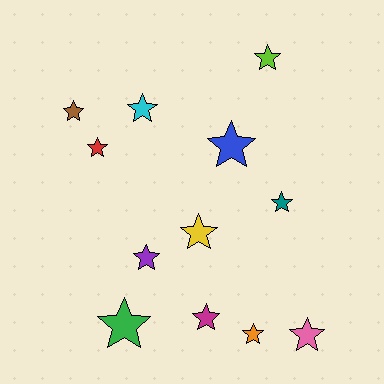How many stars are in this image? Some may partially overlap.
There are 12 stars.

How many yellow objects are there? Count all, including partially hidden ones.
There is 1 yellow object.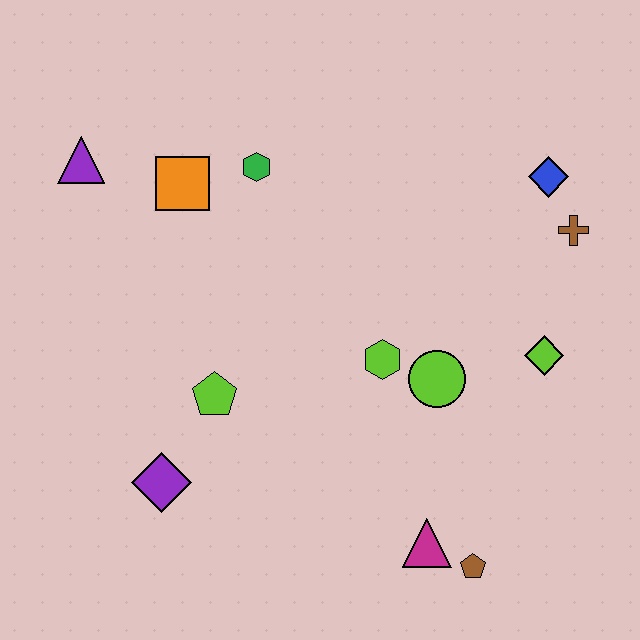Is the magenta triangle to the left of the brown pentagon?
Yes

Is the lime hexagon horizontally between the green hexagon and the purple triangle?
No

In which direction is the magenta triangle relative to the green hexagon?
The magenta triangle is below the green hexagon.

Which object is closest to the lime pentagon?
The purple diamond is closest to the lime pentagon.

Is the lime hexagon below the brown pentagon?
No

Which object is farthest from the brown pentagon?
The purple triangle is farthest from the brown pentagon.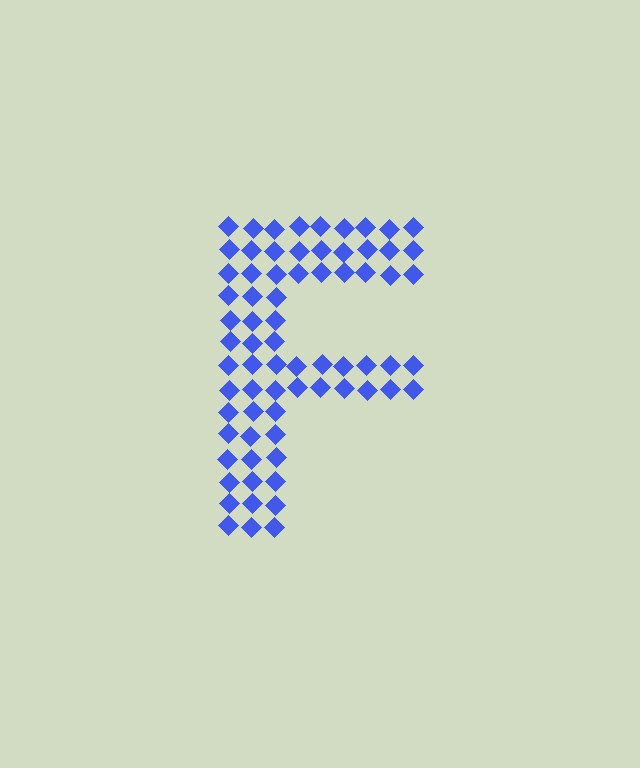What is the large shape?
The large shape is the letter F.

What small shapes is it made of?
It is made of small diamonds.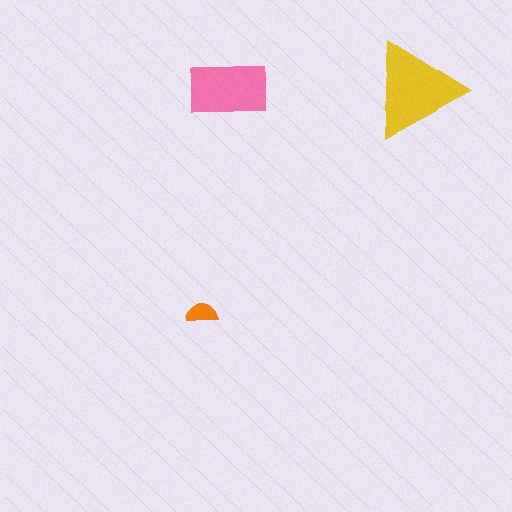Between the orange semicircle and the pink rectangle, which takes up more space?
The pink rectangle.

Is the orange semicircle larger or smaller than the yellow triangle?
Smaller.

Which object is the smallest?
The orange semicircle.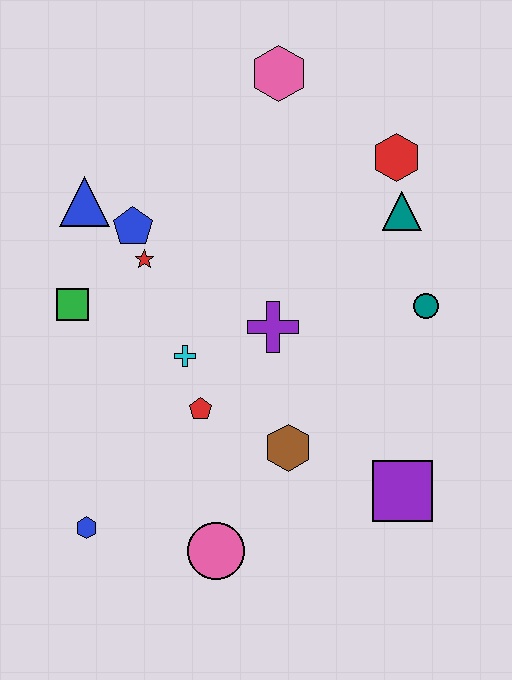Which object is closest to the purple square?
The brown hexagon is closest to the purple square.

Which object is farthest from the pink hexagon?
The blue hexagon is farthest from the pink hexagon.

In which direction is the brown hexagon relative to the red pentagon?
The brown hexagon is to the right of the red pentagon.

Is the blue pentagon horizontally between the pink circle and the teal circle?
No